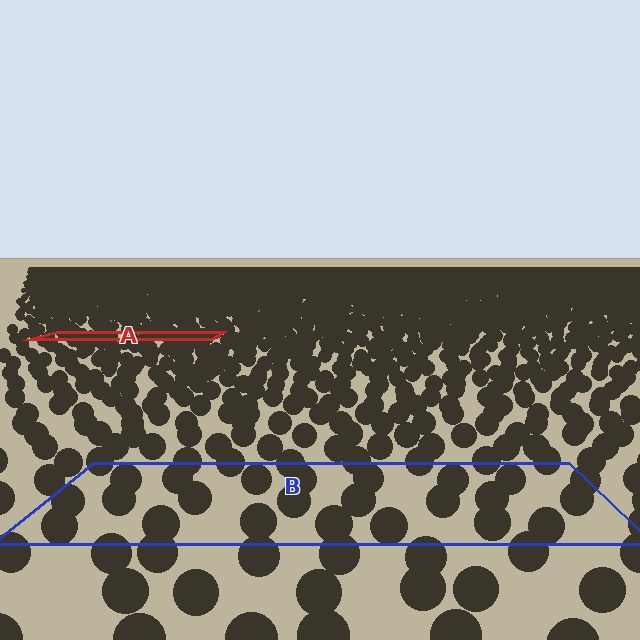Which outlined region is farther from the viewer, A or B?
Region A is farther from the viewer — the texture elements inside it appear smaller and more densely packed.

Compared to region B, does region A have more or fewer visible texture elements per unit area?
Region A has more texture elements per unit area — they are packed more densely because it is farther away.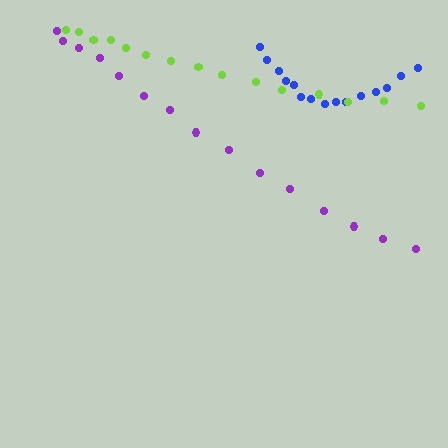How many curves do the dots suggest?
There are 3 distinct paths.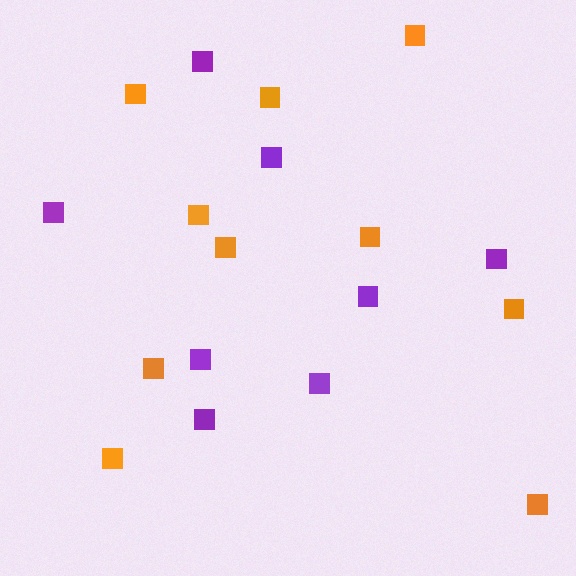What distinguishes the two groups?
There are 2 groups: one group of purple squares (8) and one group of orange squares (10).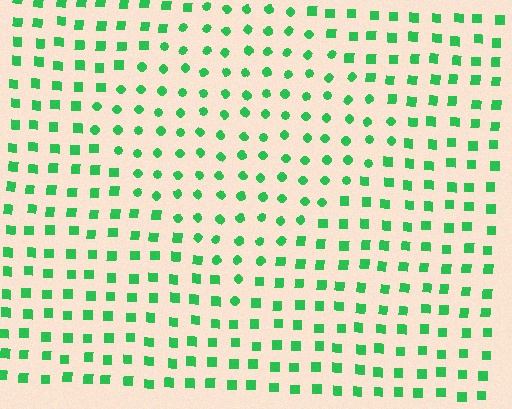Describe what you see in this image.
The image is filled with small green elements arranged in a uniform grid. A diamond-shaped region contains circles, while the surrounding area contains squares. The boundary is defined purely by the change in element shape.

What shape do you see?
I see a diamond.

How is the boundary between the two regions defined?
The boundary is defined by a change in element shape: circles inside vs. squares outside. All elements share the same color and spacing.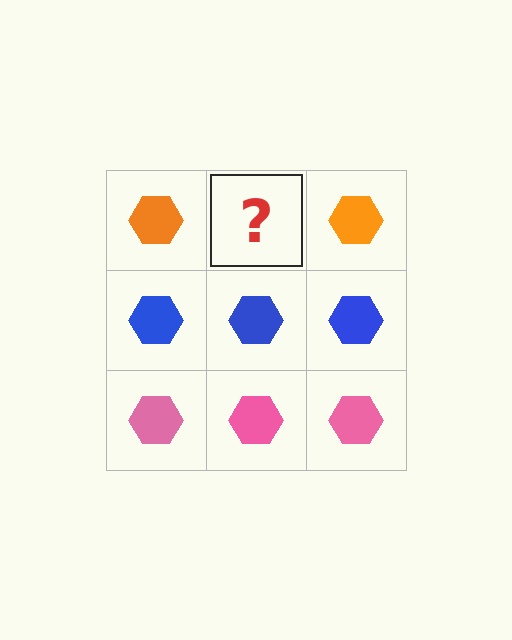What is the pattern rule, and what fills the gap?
The rule is that each row has a consistent color. The gap should be filled with an orange hexagon.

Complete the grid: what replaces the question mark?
The question mark should be replaced with an orange hexagon.